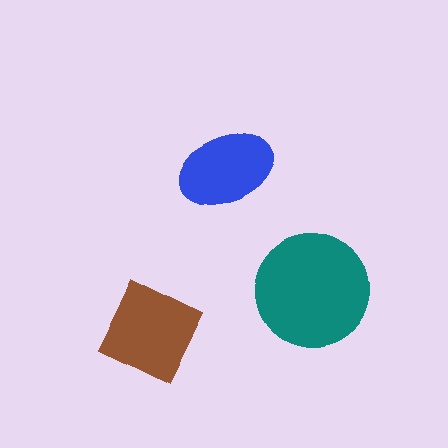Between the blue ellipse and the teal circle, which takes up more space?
The teal circle.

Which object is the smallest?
The blue ellipse.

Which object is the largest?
The teal circle.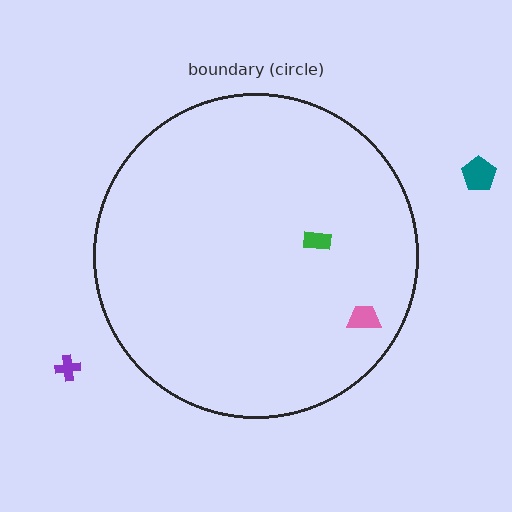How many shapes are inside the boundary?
2 inside, 2 outside.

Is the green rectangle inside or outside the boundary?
Inside.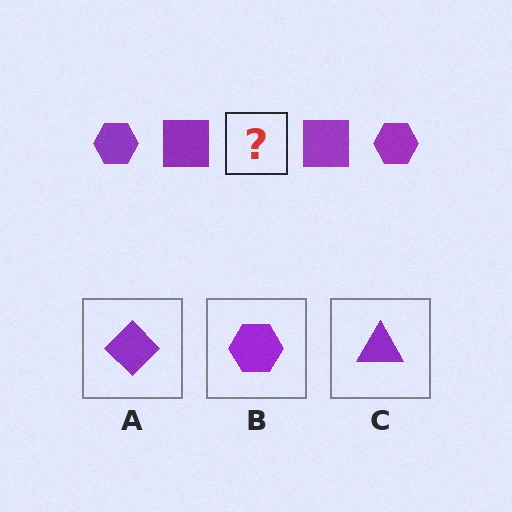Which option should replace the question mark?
Option B.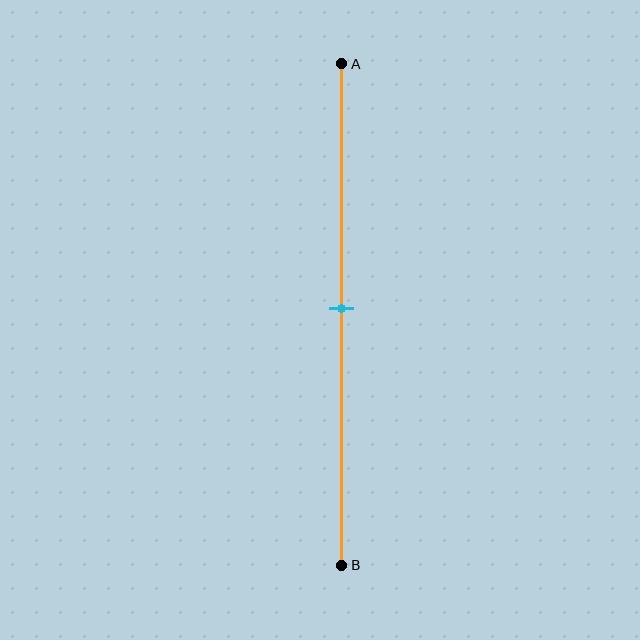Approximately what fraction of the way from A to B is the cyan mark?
The cyan mark is approximately 50% of the way from A to B.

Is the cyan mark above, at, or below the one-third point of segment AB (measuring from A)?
The cyan mark is below the one-third point of segment AB.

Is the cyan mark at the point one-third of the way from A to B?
No, the mark is at about 50% from A, not at the 33% one-third point.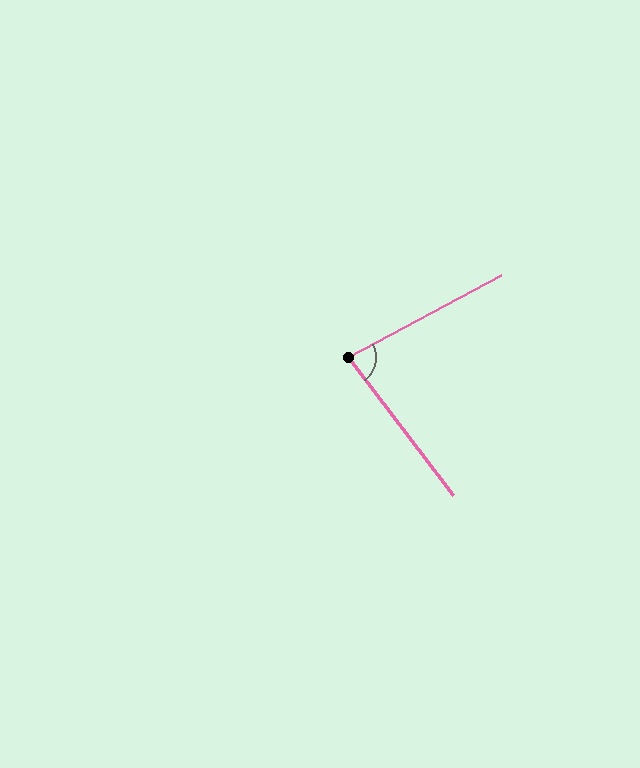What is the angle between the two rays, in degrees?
Approximately 81 degrees.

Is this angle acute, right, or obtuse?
It is acute.